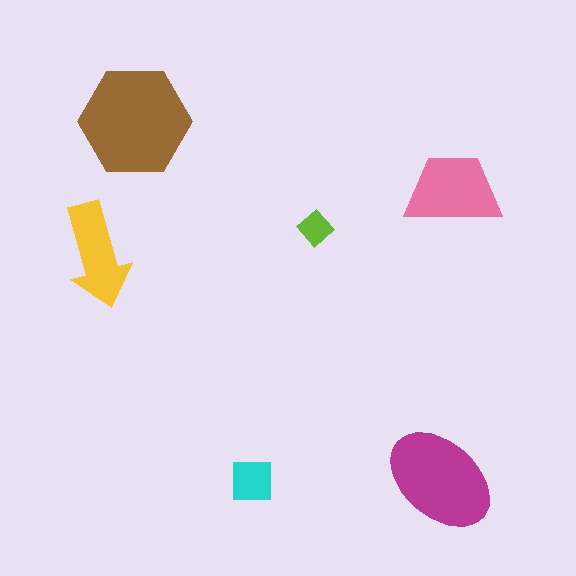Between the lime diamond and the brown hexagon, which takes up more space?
The brown hexagon.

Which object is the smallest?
The lime diamond.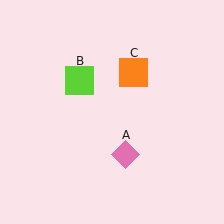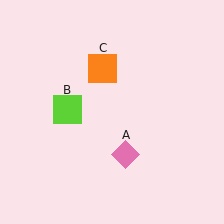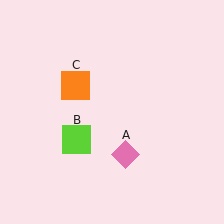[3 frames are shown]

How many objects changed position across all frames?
2 objects changed position: lime square (object B), orange square (object C).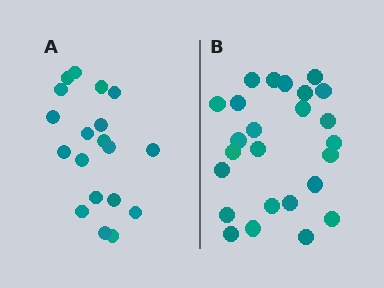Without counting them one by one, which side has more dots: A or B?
Region B (the right region) has more dots.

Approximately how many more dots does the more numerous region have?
Region B has about 6 more dots than region A.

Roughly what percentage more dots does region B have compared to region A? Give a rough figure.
About 30% more.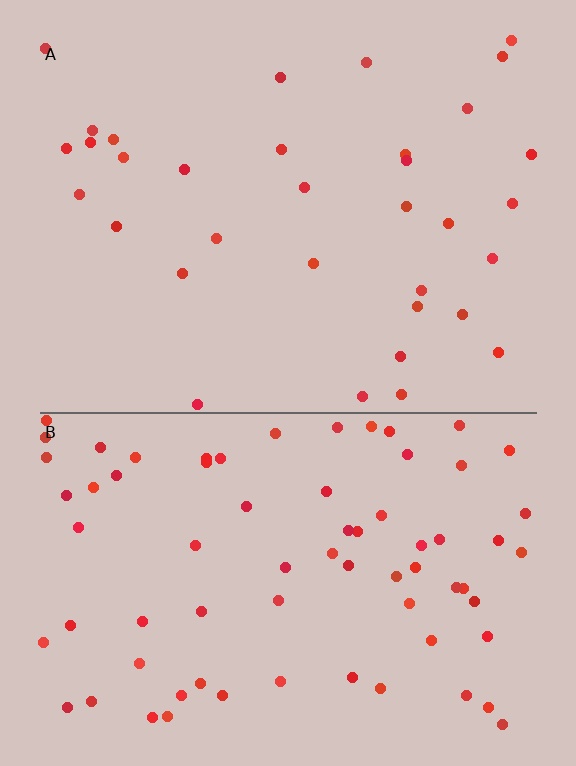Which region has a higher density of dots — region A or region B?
B (the bottom).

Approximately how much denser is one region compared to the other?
Approximately 2.1× — region B over region A.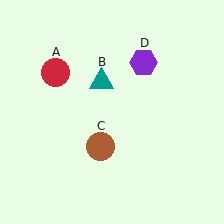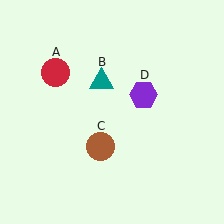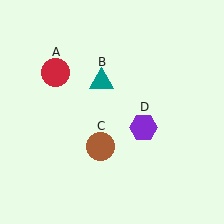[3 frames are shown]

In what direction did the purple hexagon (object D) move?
The purple hexagon (object D) moved down.